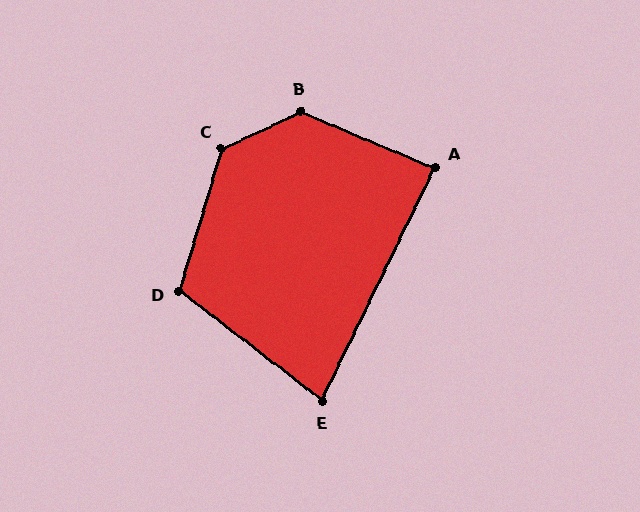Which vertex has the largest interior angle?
B, at approximately 132 degrees.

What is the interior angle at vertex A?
Approximately 87 degrees (approximately right).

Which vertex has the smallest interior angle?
E, at approximately 78 degrees.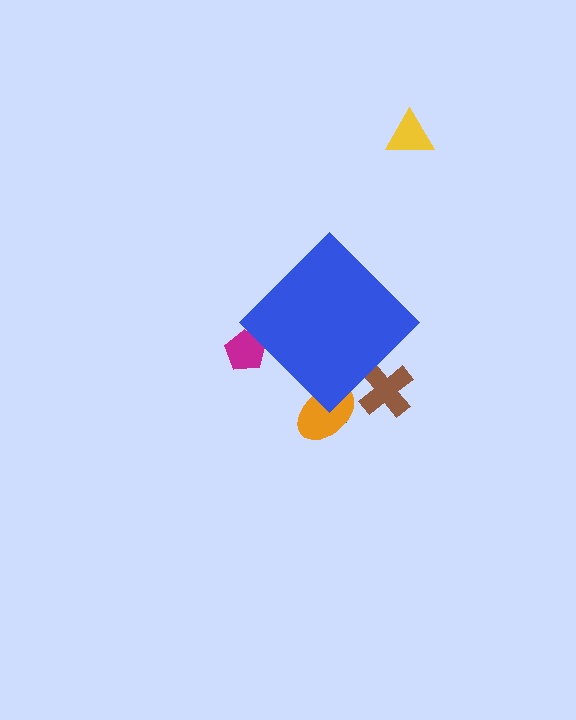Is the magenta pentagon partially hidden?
Yes, the magenta pentagon is partially hidden behind the blue diamond.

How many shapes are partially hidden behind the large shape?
4 shapes are partially hidden.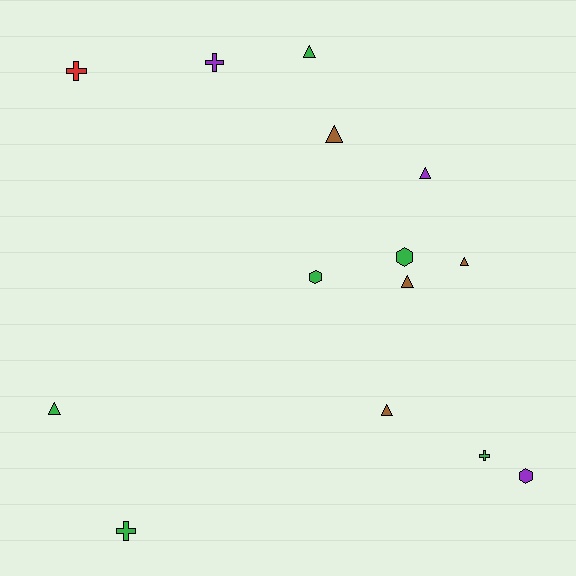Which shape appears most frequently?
Triangle, with 7 objects.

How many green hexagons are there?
There are 2 green hexagons.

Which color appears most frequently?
Green, with 6 objects.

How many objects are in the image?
There are 14 objects.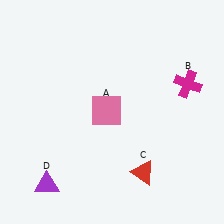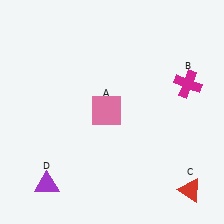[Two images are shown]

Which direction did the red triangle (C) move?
The red triangle (C) moved right.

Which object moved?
The red triangle (C) moved right.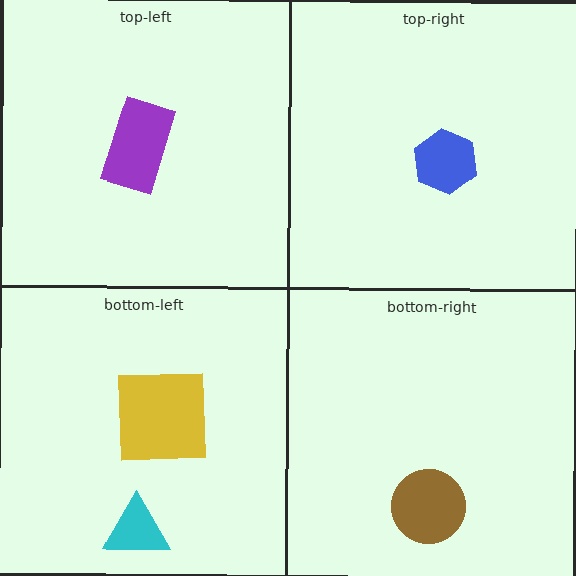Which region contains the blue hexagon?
The top-right region.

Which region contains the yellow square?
The bottom-left region.